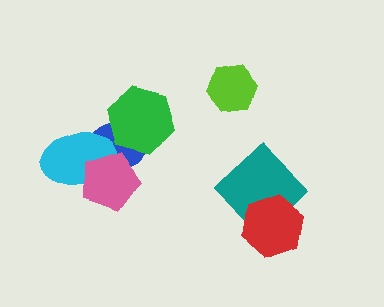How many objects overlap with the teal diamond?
1 object overlaps with the teal diamond.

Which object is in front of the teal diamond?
The red hexagon is in front of the teal diamond.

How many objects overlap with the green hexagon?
1 object overlaps with the green hexagon.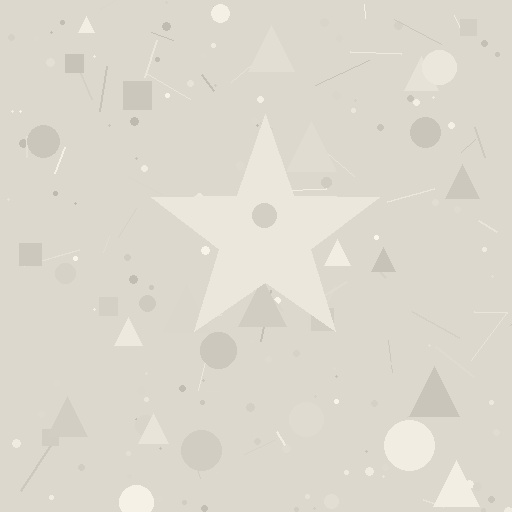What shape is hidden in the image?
A star is hidden in the image.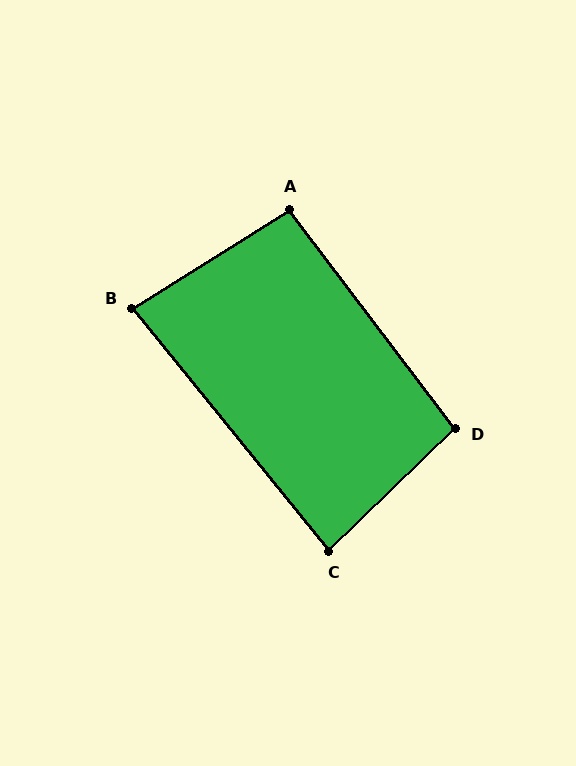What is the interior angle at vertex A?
Approximately 95 degrees (obtuse).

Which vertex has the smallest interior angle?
B, at approximately 83 degrees.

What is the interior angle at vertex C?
Approximately 85 degrees (acute).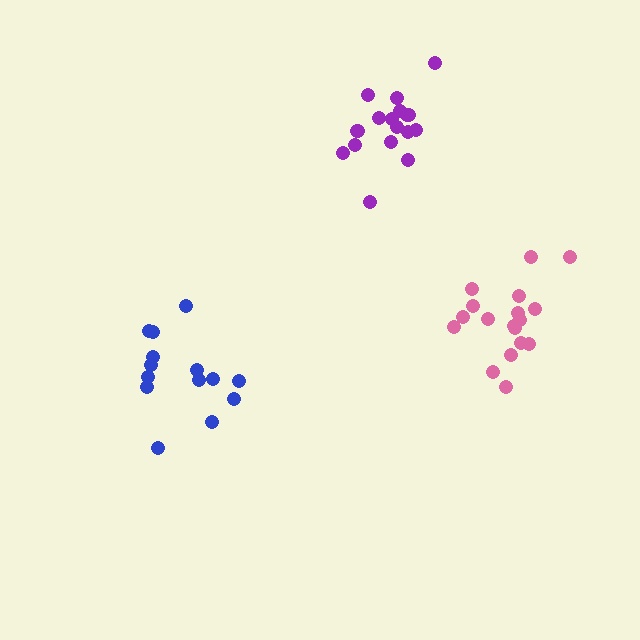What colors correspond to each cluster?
The clusters are colored: blue, pink, purple.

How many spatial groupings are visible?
There are 3 spatial groupings.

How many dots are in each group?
Group 1: 14 dots, Group 2: 18 dots, Group 3: 17 dots (49 total).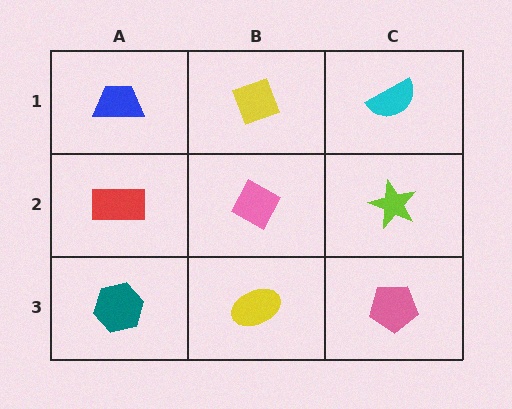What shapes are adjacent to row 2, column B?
A yellow diamond (row 1, column B), a yellow ellipse (row 3, column B), a red rectangle (row 2, column A), a lime star (row 2, column C).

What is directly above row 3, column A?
A red rectangle.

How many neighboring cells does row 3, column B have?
3.